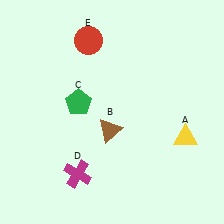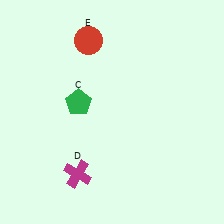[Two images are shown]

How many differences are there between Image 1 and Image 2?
There are 2 differences between the two images.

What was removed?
The yellow triangle (A), the brown triangle (B) were removed in Image 2.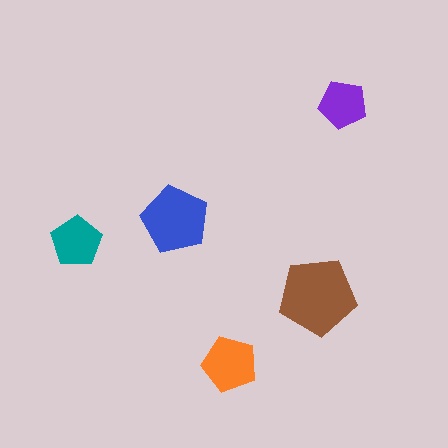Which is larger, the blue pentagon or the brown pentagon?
The brown one.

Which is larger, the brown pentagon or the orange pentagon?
The brown one.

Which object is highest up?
The purple pentagon is topmost.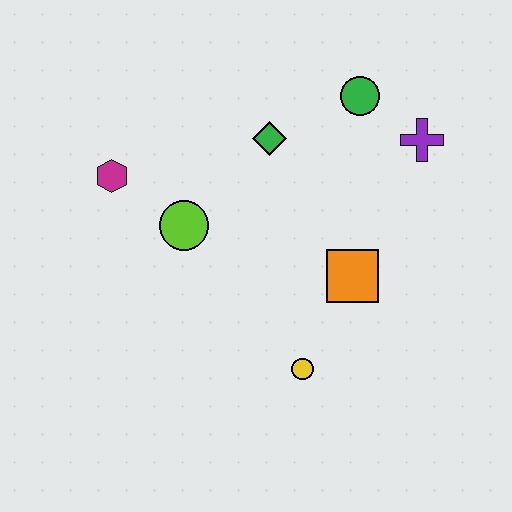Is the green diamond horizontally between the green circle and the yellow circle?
No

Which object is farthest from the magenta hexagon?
The purple cross is farthest from the magenta hexagon.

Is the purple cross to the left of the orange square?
No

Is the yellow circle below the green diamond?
Yes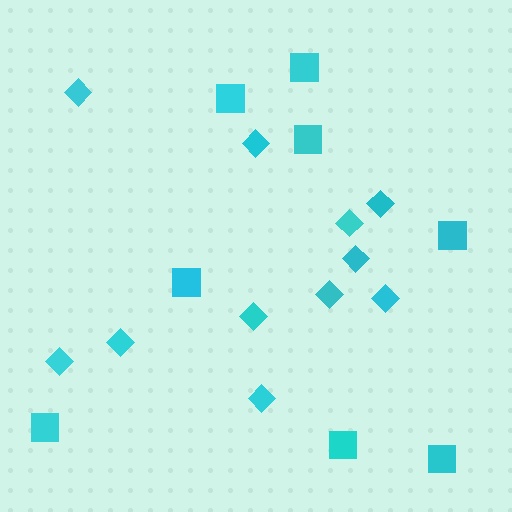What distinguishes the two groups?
There are 2 groups: one group of diamonds (11) and one group of squares (8).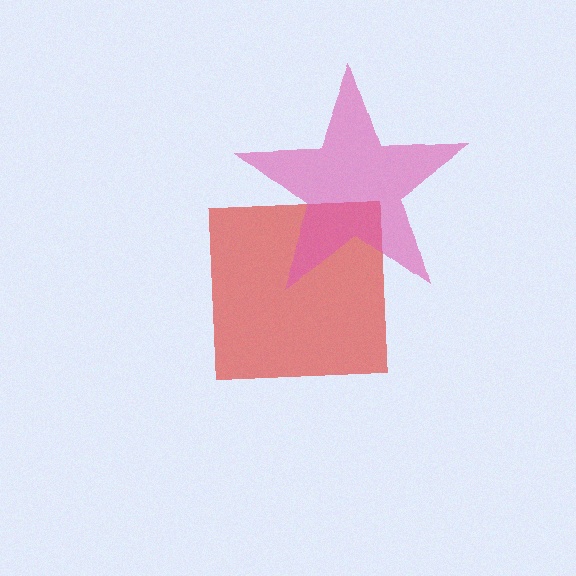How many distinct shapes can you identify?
There are 2 distinct shapes: a red square, a pink star.